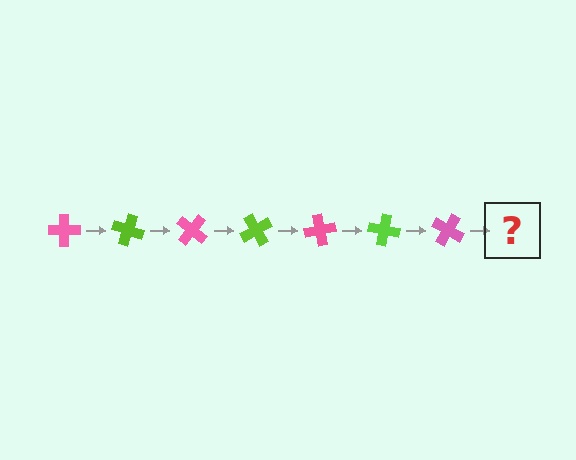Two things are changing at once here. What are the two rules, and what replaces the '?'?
The two rules are that it rotates 20 degrees each step and the color cycles through pink and lime. The '?' should be a lime cross, rotated 140 degrees from the start.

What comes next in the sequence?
The next element should be a lime cross, rotated 140 degrees from the start.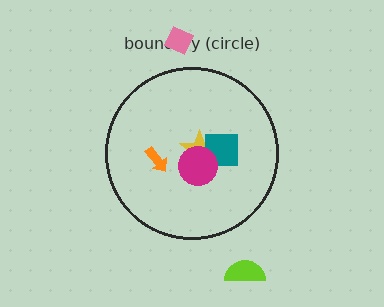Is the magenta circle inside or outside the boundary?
Inside.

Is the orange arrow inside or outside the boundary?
Inside.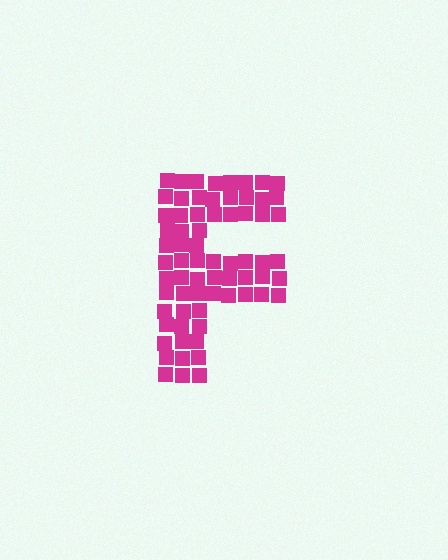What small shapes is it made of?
It is made of small squares.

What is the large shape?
The large shape is the letter F.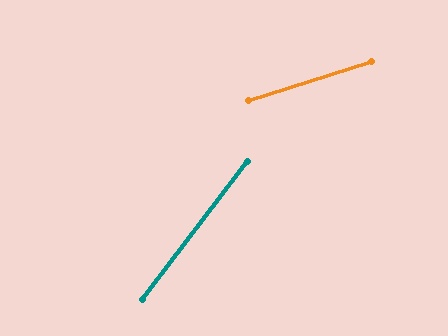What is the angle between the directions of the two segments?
Approximately 35 degrees.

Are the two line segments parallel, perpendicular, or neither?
Neither parallel nor perpendicular — they differ by about 35°.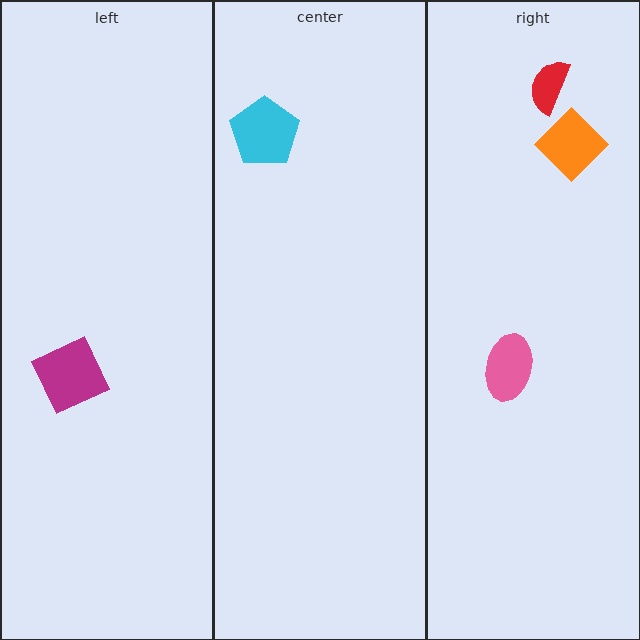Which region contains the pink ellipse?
The right region.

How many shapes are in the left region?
1.